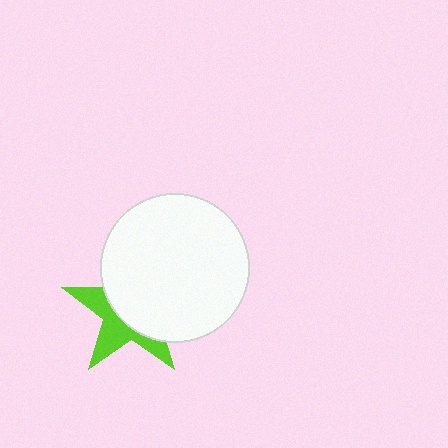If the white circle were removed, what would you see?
You would see the complete lime star.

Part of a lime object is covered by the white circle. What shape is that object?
It is a star.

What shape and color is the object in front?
The object in front is a white circle.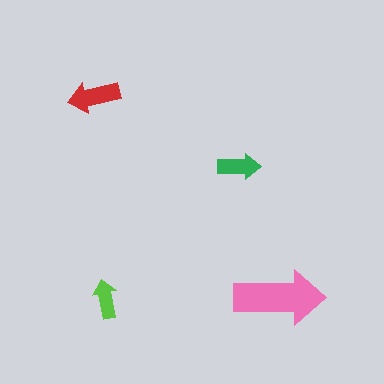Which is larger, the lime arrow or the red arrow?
The red one.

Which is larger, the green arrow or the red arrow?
The red one.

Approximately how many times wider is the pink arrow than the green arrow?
About 2 times wider.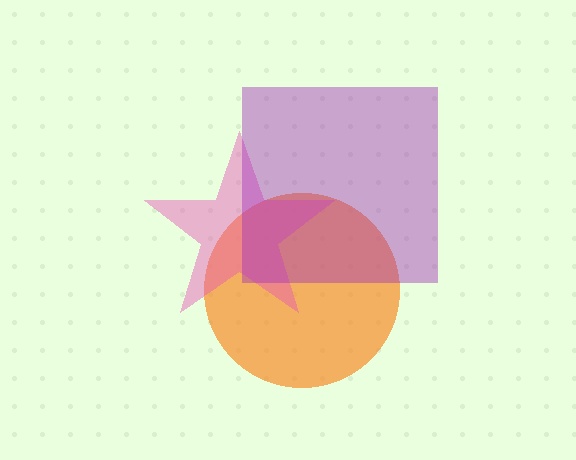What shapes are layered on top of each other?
The layered shapes are: an orange circle, a pink star, a purple square.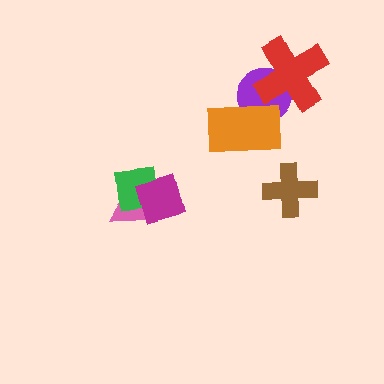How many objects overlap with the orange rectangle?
1 object overlaps with the orange rectangle.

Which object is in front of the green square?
The magenta diamond is in front of the green square.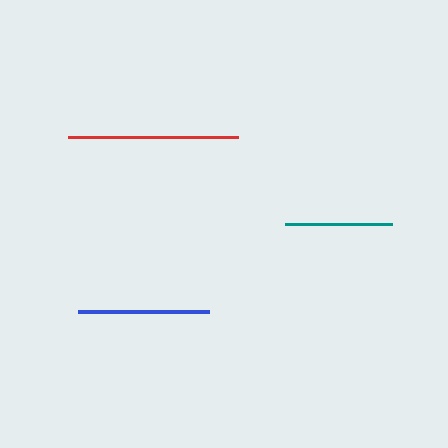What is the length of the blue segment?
The blue segment is approximately 131 pixels long.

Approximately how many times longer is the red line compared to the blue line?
The red line is approximately 1.3 times the length of the blue line.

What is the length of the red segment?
The red segment is approximately 170 pixels long.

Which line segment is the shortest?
The teal line is the shortest at approximately 108 pixels.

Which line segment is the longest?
The red line is the longest at approximately 170 pixels.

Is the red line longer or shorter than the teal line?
The red line is longer than the teal line.